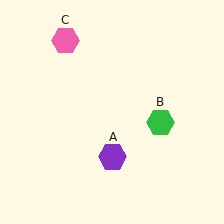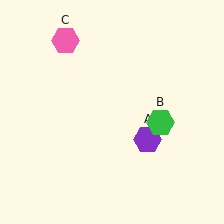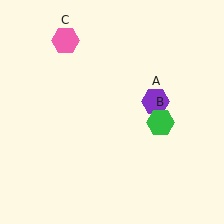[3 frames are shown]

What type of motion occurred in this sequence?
The purple hexagon (object A) rotated counterclockwise around the center of the scene.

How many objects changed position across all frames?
1 object changed position: purple hexagon (object A).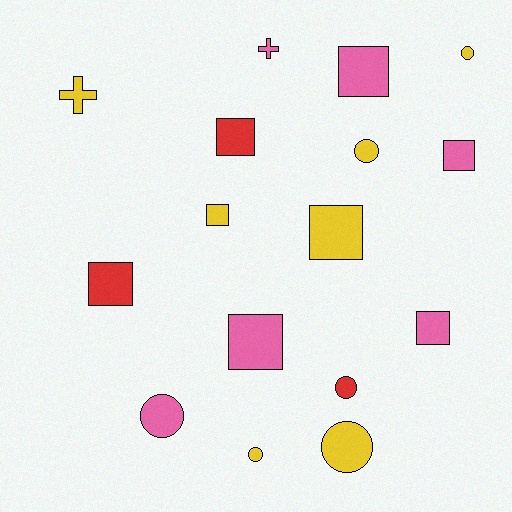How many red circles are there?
There is 1 red circle.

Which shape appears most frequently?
Square, with 8 objects.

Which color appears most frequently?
Yellow, with 7 objects.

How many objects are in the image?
There are 16 objects.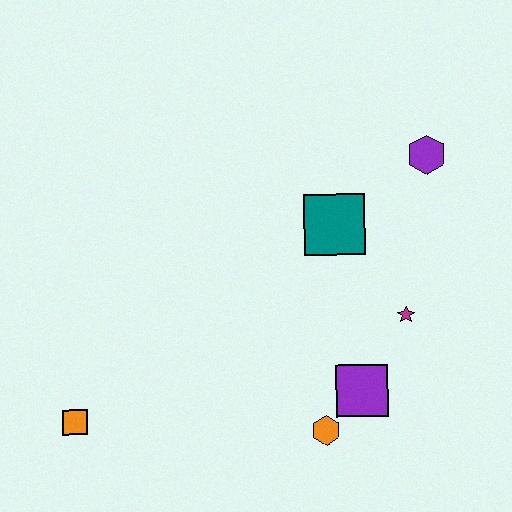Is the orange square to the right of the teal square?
No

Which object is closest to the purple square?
The orange hexagon is closest to the purple square.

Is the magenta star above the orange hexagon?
Yes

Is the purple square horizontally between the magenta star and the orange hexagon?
Yes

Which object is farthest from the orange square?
The purple hexagon is farthest from the orange square.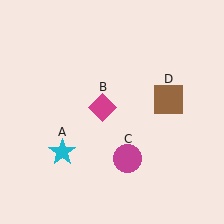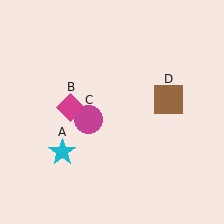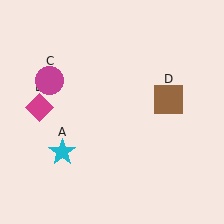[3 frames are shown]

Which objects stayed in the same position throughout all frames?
Cyan star (object A) and brown square (object D) remained stationary.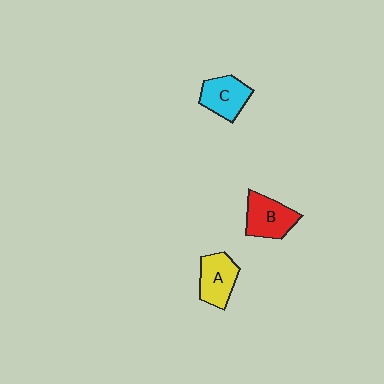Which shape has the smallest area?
Shape C (cyan).